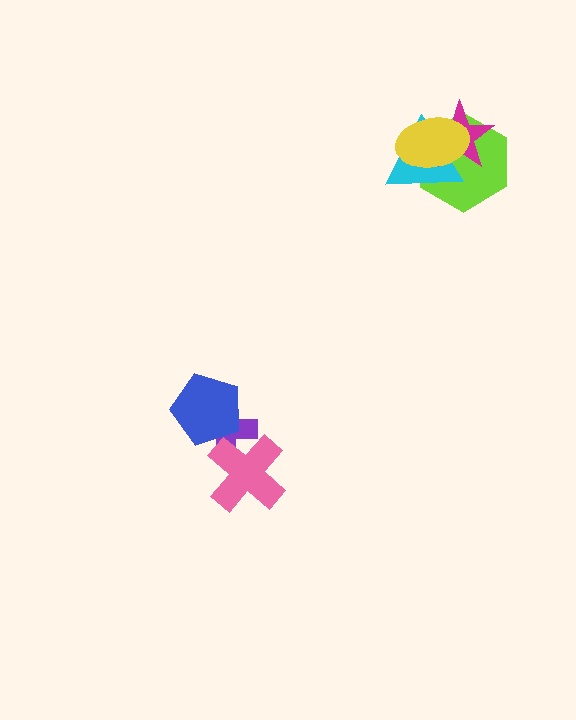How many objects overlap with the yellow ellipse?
3 objects overlap with the yellow ellipse.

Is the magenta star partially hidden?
Yes, it is partially covered by another shape.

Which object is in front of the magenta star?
The yellow ellipse is in front of the magenta star.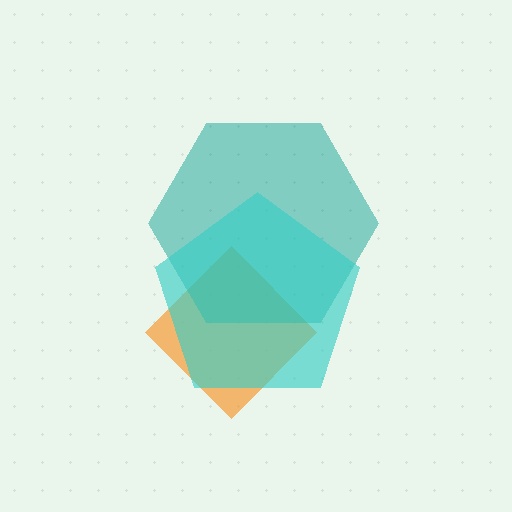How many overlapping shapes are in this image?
There are 3 overlapping shapes in the image.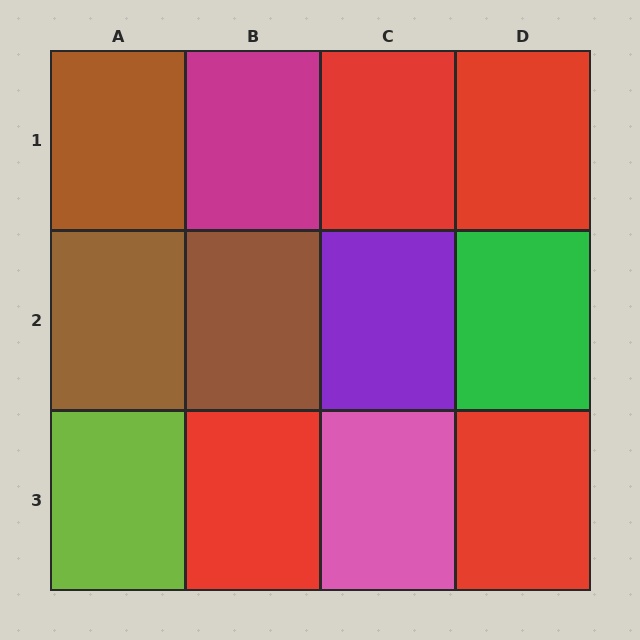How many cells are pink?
1 cell is pink.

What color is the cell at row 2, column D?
Green.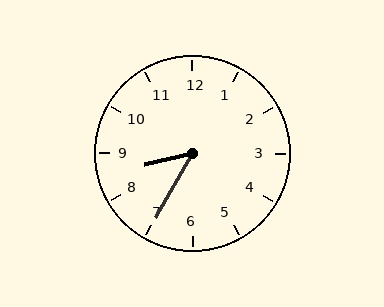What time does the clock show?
8:35.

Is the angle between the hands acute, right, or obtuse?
It is acute.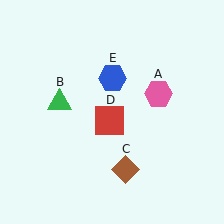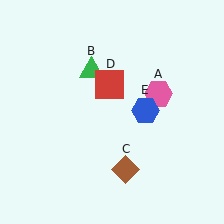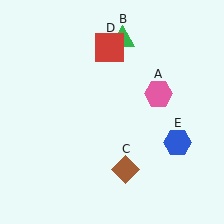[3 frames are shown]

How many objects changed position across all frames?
3 objects changed position: green triangle (object B), red square (object D), blue hexagon (object E).